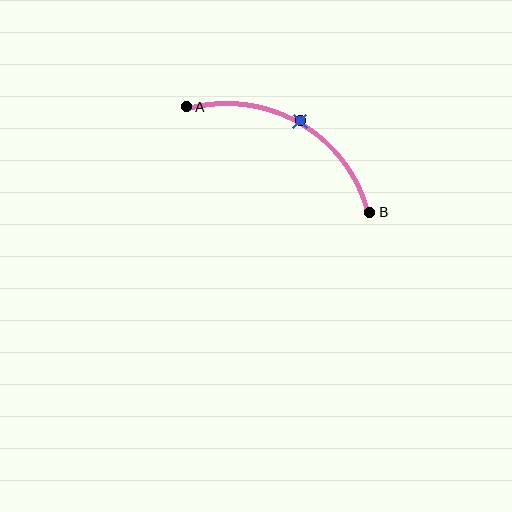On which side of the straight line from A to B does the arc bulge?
The arc bulges above the straight line connecting A and B.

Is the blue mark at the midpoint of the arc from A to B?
Yes. The blue mark lies on the arc at equal arc-length from both A and B — it is the arc midpoint.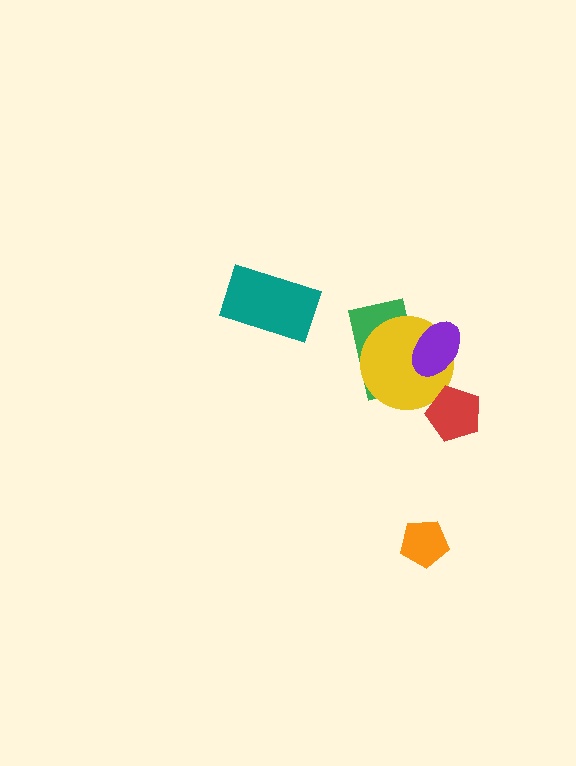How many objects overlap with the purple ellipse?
2 objects overlap with the purple ellipse.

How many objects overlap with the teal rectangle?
0 objects overlap with the teal rectangle.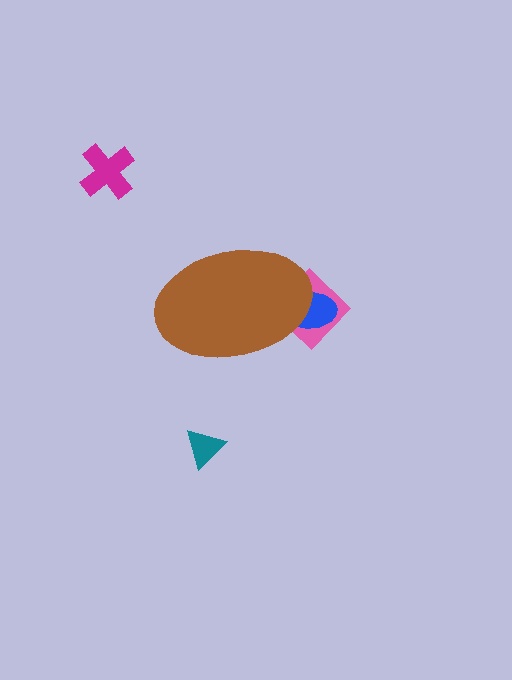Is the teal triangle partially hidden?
No, the teal triangle is fully visible.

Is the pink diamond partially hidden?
Yes, the pink diamond is partially hidden behind the brown ellipse.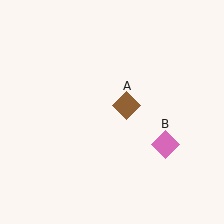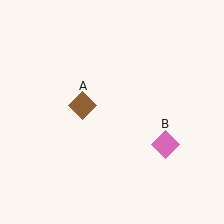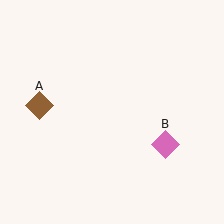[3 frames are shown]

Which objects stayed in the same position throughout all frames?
Pink diamond (object B) remained stationary.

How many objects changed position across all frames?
1 object changed position: brown diamond (object A).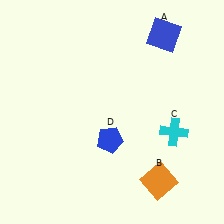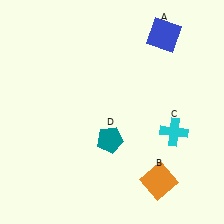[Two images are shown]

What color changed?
The pentagon (D) changed from blue in Image 1 to teal in Image 2.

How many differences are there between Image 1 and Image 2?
There is 1 difference between the two images.